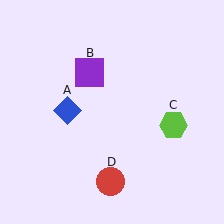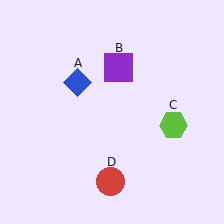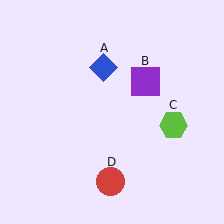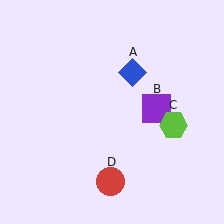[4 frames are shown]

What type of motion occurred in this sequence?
The blue diamond (object A), purple square (object B) rotated clockwise around the center of the scene.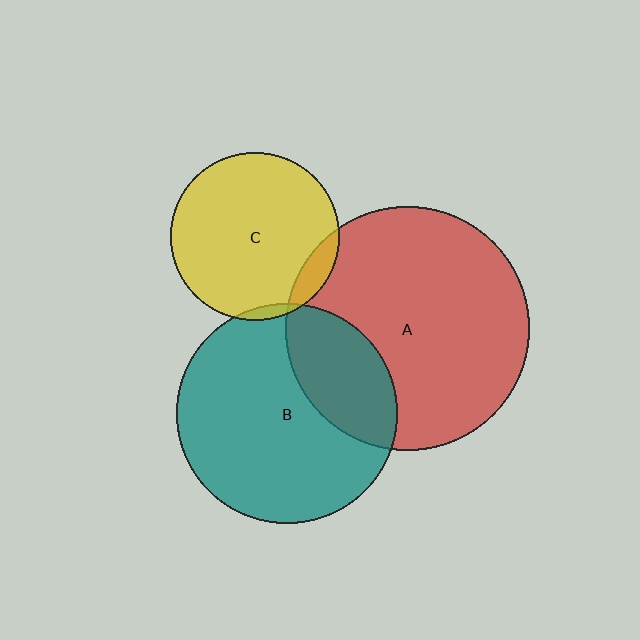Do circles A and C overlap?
Yes.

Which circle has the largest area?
Circle A (red).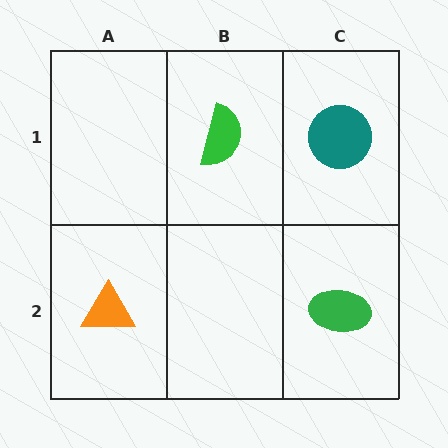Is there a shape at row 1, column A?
No, that cell is empty.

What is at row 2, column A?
An orange triangle.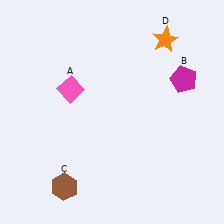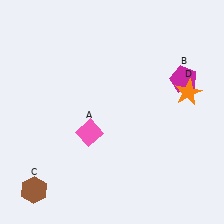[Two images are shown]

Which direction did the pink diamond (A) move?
The pink diamond (A) moved down.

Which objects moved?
The objects that moved are: the pink diamond (A), the brown hexagon (C), the orange star (D).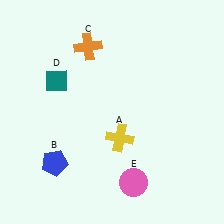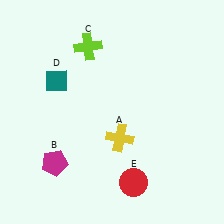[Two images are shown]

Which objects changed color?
B changed from blue to magenta. C changed from orange to lime. E changed from pink to red.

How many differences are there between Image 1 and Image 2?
There are 3 differences between the two images.